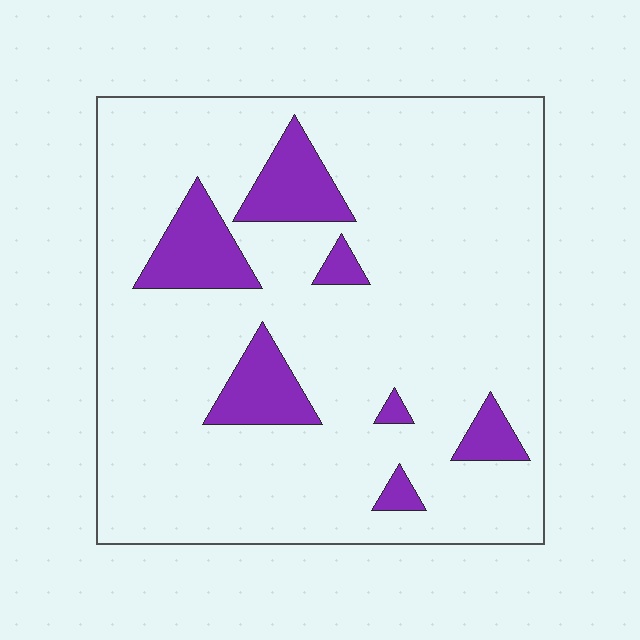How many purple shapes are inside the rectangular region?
7.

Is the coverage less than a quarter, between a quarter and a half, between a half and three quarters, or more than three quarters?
Less than a quarter.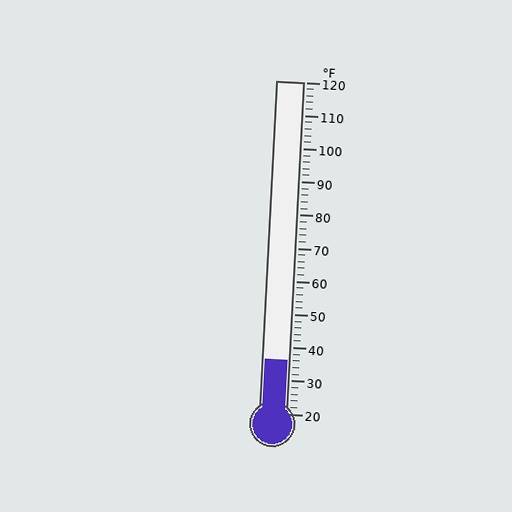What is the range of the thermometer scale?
The thermometer scale ranges from 20°F to 120°F.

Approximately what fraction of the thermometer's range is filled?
The thermometer is filled to approximately 15% of its range.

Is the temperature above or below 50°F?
The temperature is below 50°F.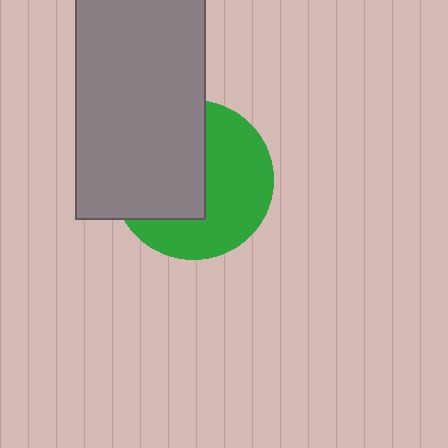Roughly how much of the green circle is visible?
About half of it is visible (roughly 53%).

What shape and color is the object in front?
The object in front is a gray rectangle.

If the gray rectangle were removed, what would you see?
You would see the complete green circle.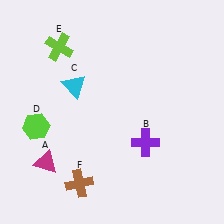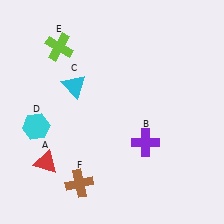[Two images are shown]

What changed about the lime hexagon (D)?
In Image 1, D is lime. In Image 2, it changed to cyan.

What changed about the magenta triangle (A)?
In Image 1, A is magenta. In Image 2, it changed to red.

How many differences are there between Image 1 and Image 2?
There are 2 differences between the two images.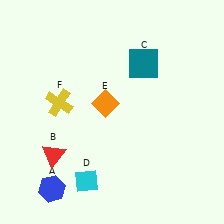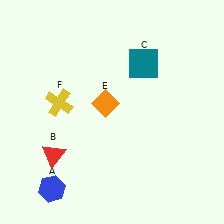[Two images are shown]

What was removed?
The cyan diamond (D) was removed in Image 2.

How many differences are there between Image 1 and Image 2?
There is 1 difference between the two images.